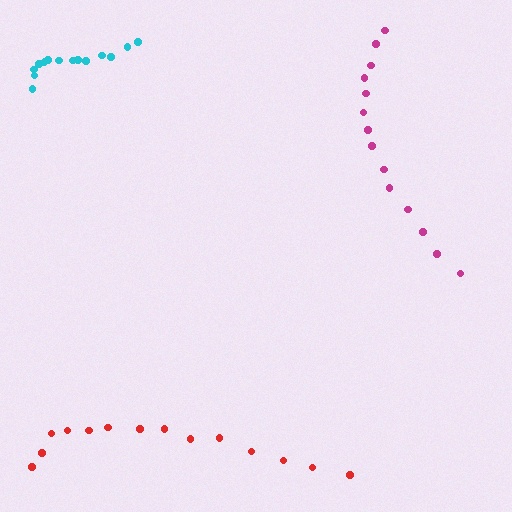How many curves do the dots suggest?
There are 3 distinct paths.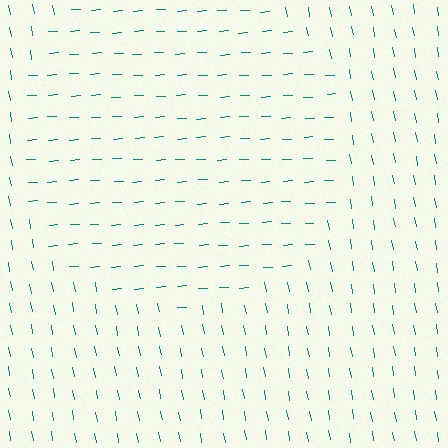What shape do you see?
I see a circle.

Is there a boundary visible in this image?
Yes, there is a texture boundary formed by a change in line orientation.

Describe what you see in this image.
The image is filled with small teal line segments. A circle region in the image has lines oriented differently from the surrounding lines, creating a visible texture boundary.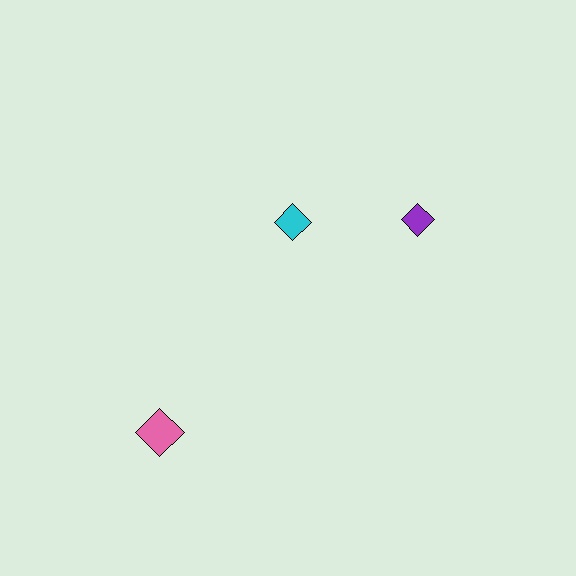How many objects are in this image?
There are 3 objects.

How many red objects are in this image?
There are no red objects.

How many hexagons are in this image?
There are no hexagons.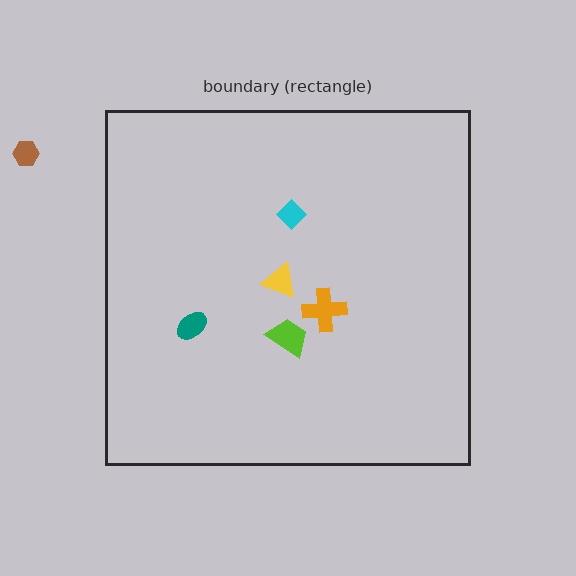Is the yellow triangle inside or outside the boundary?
Inside.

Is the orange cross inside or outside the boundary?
Inside.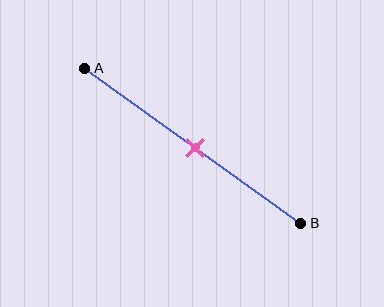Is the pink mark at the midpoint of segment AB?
Yes, the mark is approximately at the midpoint.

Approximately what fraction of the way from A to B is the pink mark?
The pink mark is approximately 50% of the way from A to B.